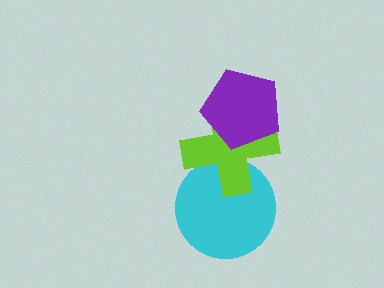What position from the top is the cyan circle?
The cyan circle is 3rd from the top.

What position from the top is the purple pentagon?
The purple pentagon is 1st from the top.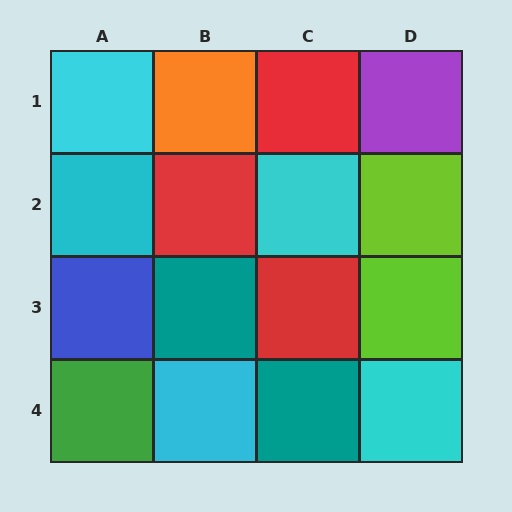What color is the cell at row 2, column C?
Cyan.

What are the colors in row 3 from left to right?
Blue, teal, red, lime.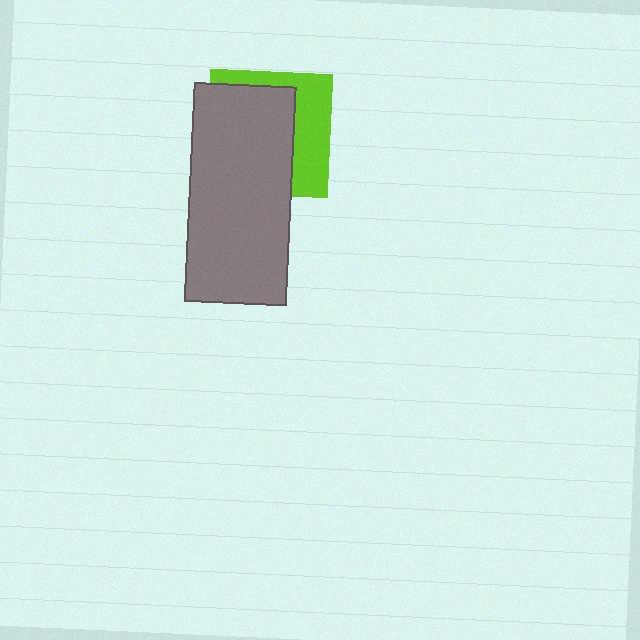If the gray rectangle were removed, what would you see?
You would see the complete lime square.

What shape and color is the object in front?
The object in front is a gray rectangle.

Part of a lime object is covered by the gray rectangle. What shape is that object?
It is a square.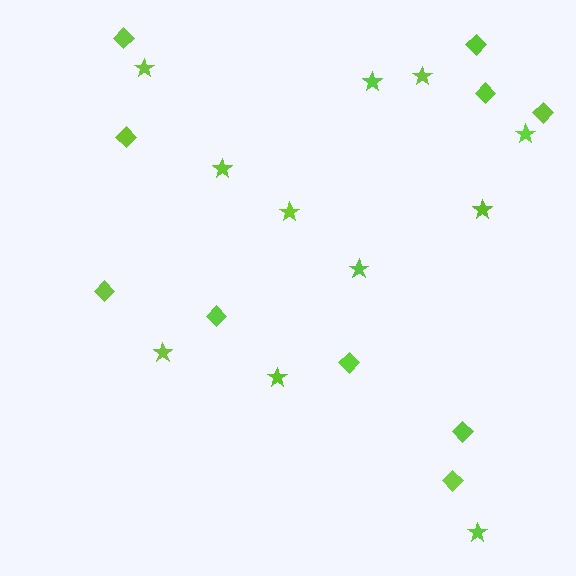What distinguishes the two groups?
There are 2 groups: one group of diamonds (10) and one group of stars (11).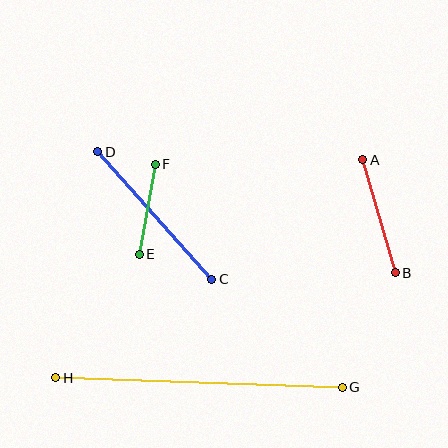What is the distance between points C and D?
The distance is approximately 171 pixels.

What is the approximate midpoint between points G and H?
The midpoint is at approximately (199, 383) pixels.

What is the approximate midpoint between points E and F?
The midpoint is at approximately (147, 209) pixels.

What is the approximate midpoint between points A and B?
The midpoint is at approximately (379, 216) pixels.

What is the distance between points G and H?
The distance is approximately 287 pixels.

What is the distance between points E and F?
The distance is approximately 91 pixels.